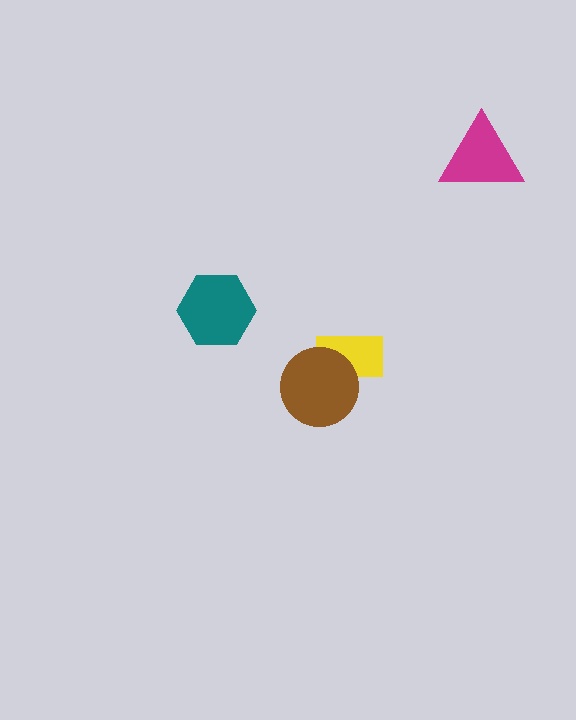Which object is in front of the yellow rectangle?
The brown circle is in front of the yellow rectangle.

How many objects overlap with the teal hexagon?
0 objects overlap with the teal hexagon.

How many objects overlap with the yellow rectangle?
1 object overlaps with the yellow rectangle.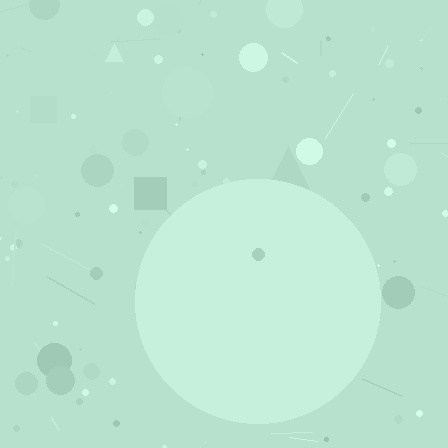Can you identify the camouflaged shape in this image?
The camouflaged shape is a circle.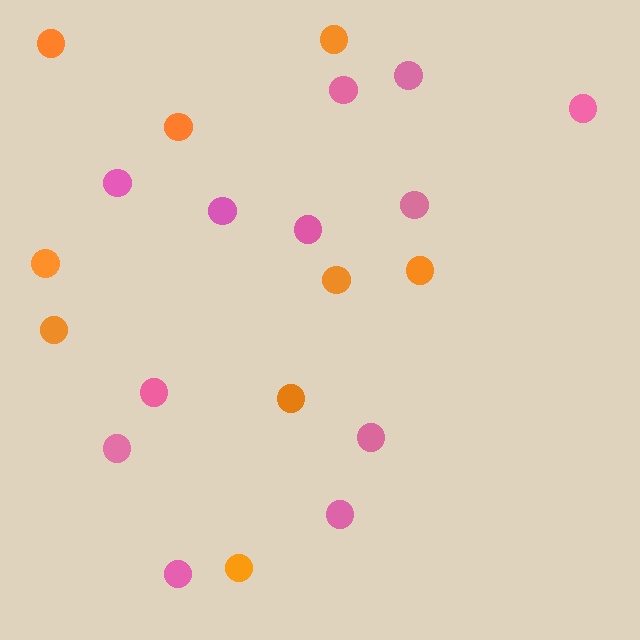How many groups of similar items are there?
There are 2 groups: one group of pink circles (12) and one group of orange circles (9).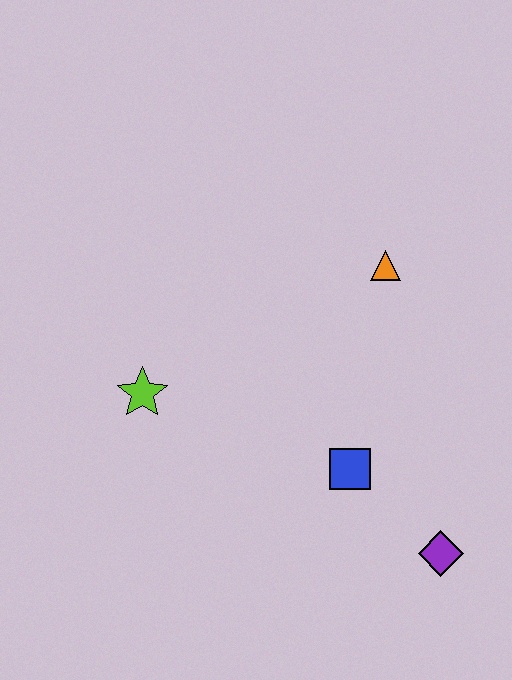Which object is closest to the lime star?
The blue square is closest to the lime star.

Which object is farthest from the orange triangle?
The purple diamond is farthest from the orange triangle.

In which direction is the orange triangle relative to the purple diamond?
The orange triangle is above the purple diamond.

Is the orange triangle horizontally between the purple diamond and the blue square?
Yes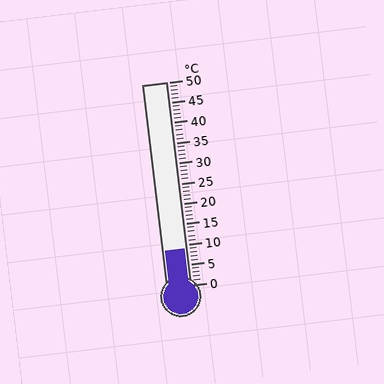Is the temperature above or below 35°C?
The temperature is below 35°C.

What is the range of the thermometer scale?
The thermometer scale ranges from 0°C to 50°C.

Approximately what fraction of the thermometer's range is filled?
The thermometer is filled to approximately 20% of its range.